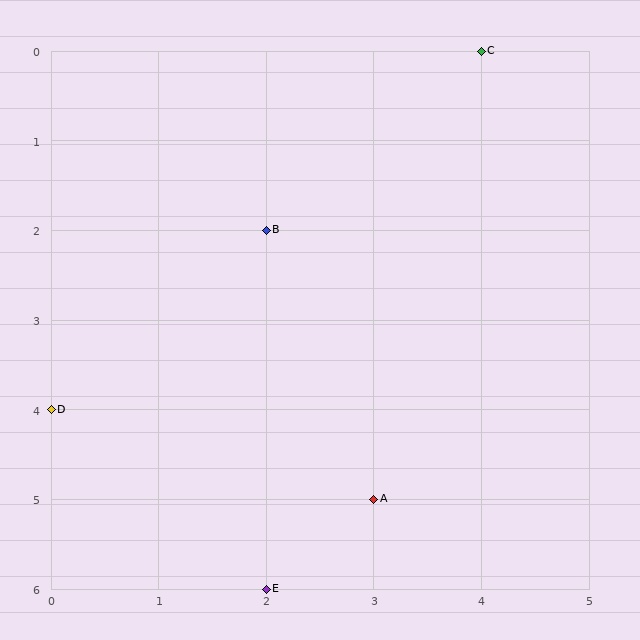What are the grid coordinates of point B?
Point B is at grid coordinates (2, 2).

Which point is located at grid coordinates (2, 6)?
Point E is at (2, 6).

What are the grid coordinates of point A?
Point A is at grid coordinates (3, 5).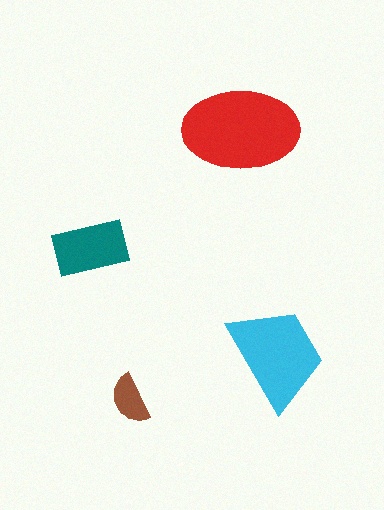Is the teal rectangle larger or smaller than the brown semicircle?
Larger.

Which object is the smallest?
The brown semicircle.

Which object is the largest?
The red ellipse.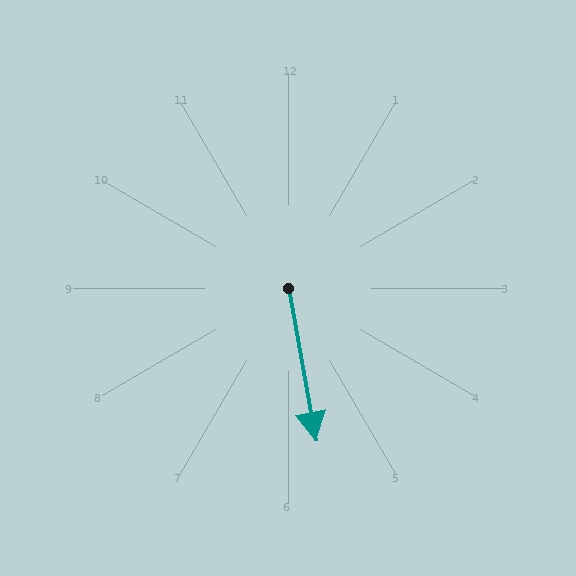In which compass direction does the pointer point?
South.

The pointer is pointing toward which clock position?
Roughly 6 o'clock.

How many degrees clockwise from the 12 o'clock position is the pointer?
Approximately 170 degrees.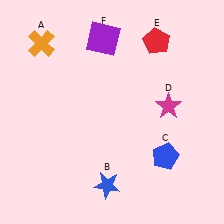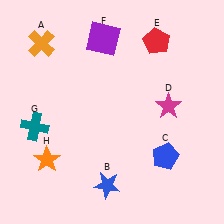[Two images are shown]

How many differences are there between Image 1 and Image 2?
There are 2 differences between the two images.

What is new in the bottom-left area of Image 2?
An orange star (H) was added in the bottom-left area of Image 2.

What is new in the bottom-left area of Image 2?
A teal cross (G) was added in the bottom-left area of Image 2.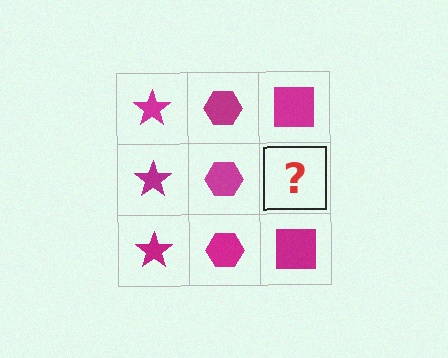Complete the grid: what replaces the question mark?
The question mark should be replaced with a magenta square.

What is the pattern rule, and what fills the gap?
The rule is that each column has a consistent shape. The gap should be filled with a magenta square.